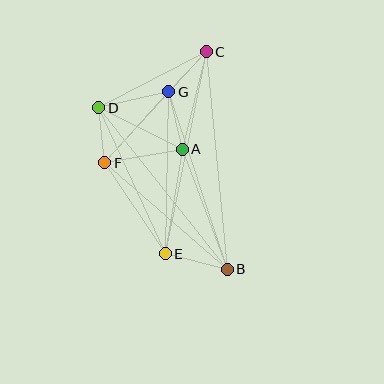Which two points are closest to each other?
Points C and G are closest to each other.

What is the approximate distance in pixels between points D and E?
The distance between D and E is approximately 160 pixels.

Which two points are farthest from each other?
Points B and C are farthest from each other.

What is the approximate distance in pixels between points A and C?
The distance between A and C is approximately 100 pixels.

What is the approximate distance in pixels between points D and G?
The distance between D and G is approximately 72 pixels.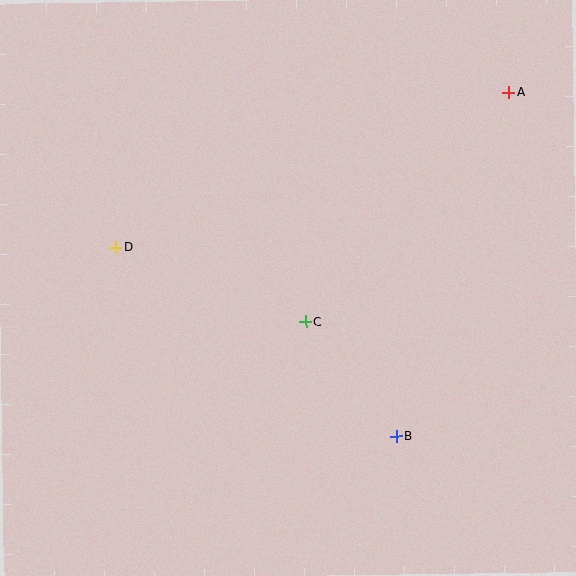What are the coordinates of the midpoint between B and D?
The midpoint between B and D is at (256, 342).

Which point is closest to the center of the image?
Point C at (306, 322) is closest to the center.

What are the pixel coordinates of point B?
Point B is at (396, 437).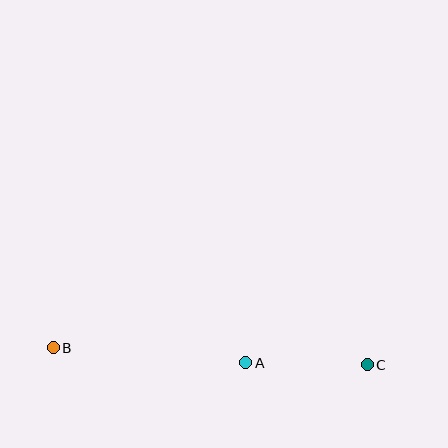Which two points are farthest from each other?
Points B and C are farthest from each other.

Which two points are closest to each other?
Points A and C are closest to each other.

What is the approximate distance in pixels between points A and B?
The distance between A and B is approximately 193 pixels.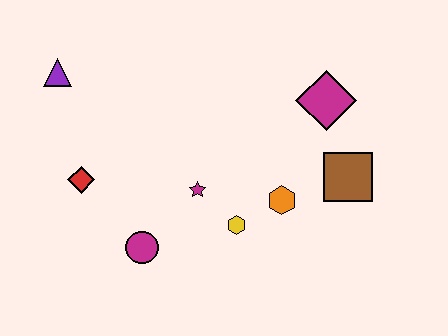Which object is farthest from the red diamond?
The brown square is farthest from the red diamond.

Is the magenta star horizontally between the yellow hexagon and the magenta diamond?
No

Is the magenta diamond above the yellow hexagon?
Yes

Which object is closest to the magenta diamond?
The brown square is closest to the magenta diamond.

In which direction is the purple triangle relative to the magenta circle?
The purple triangle is above the magenta circle.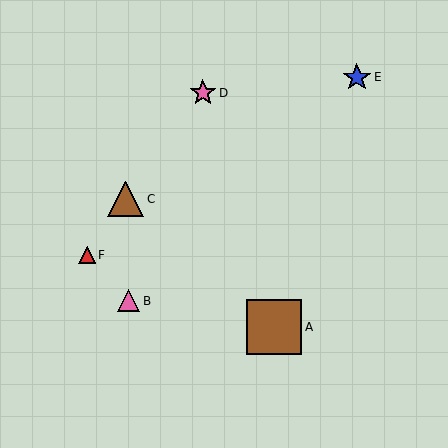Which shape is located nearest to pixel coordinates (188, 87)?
The pink star (labeled D) at (203, 93) is nearest to that location.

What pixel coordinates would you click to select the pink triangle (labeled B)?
Click at (128, 301) to select the pink triangle B.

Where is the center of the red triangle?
The center of the red triangle is at (87, 255).